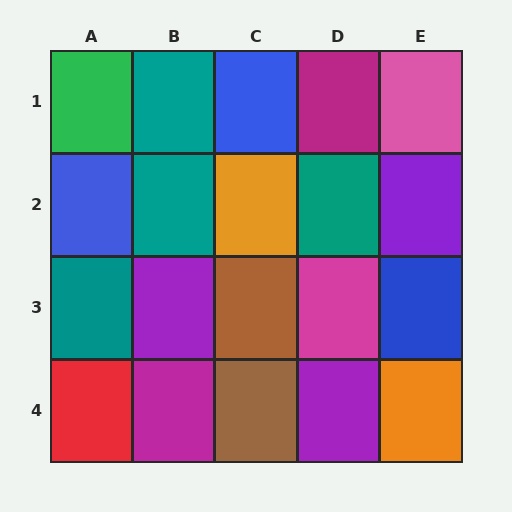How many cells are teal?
4 cells are teal.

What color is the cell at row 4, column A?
Red.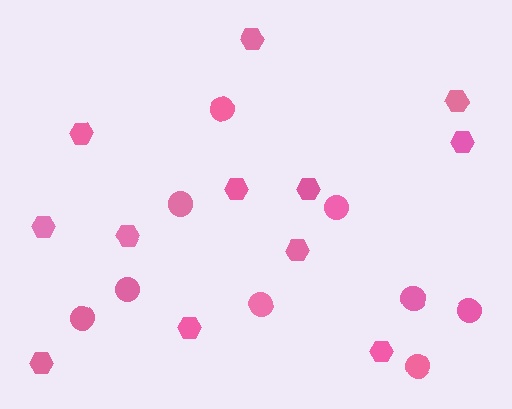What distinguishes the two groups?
There are 2 groups: one group of hexagons (12) and one group of circles (9).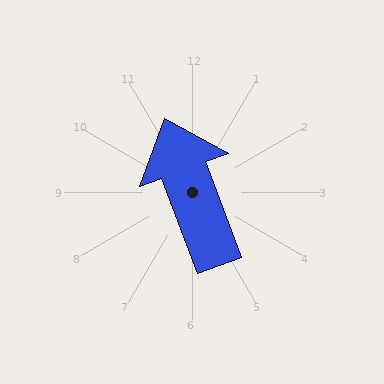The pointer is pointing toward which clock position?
Roughly 11 o'clock.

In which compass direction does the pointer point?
North.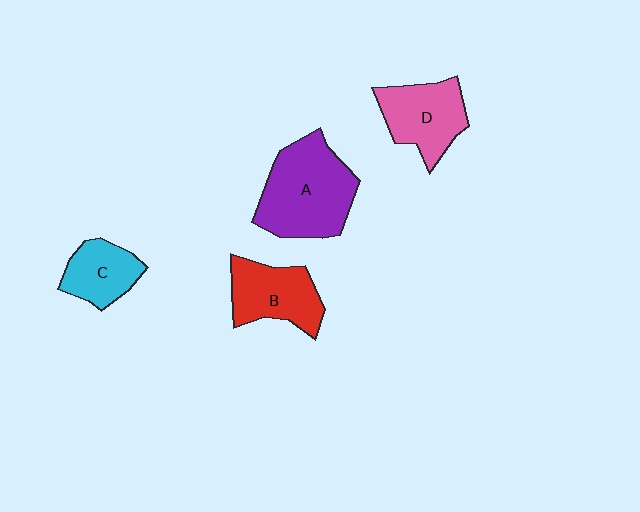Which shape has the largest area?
Shape A (purple).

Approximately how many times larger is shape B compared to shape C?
Approximately 1.3 times.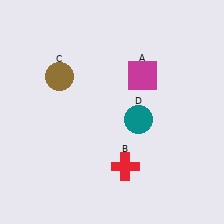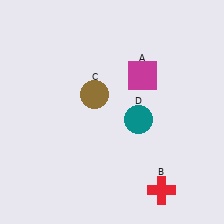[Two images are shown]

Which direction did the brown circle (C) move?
The brown circle (C) moved right.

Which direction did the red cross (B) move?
The red cross (B) moved right.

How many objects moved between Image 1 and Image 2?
2 objects moved between the two images.